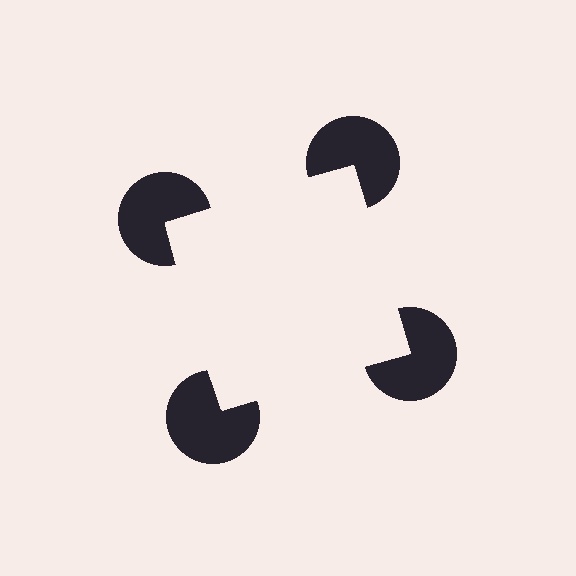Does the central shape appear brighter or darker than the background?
It typically appears slightly brighter than the background, even though no actual brightness change is drawn.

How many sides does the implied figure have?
4 sides.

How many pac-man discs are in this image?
There are 4 — one at each vertex of the illusory square.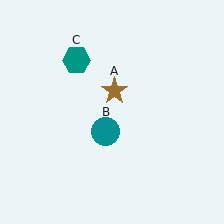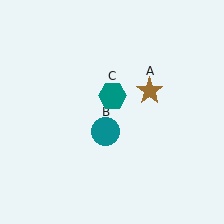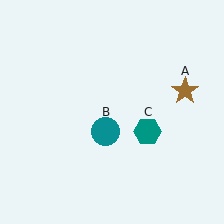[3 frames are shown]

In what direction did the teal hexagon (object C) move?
The teal hexagon (object C) moved down and to the right.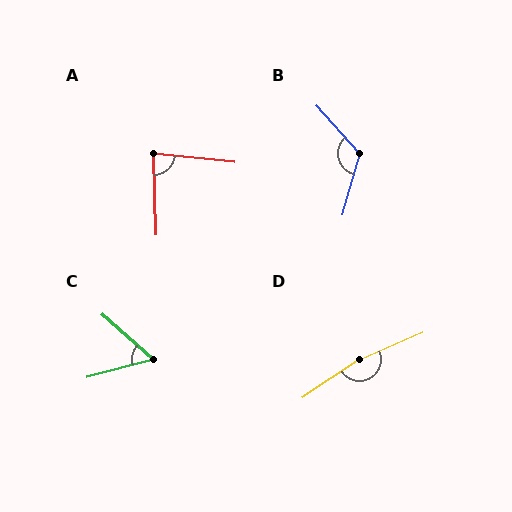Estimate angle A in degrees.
Approximately 83 degrees.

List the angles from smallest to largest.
C (56°), A (83°), B (122°), D (169°).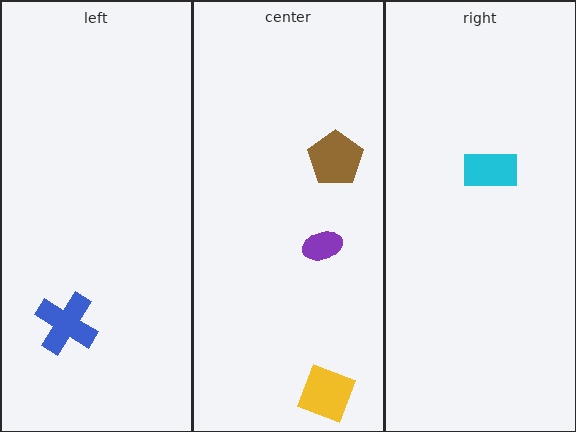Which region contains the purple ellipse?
The center region.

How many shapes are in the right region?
1.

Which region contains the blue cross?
The left region.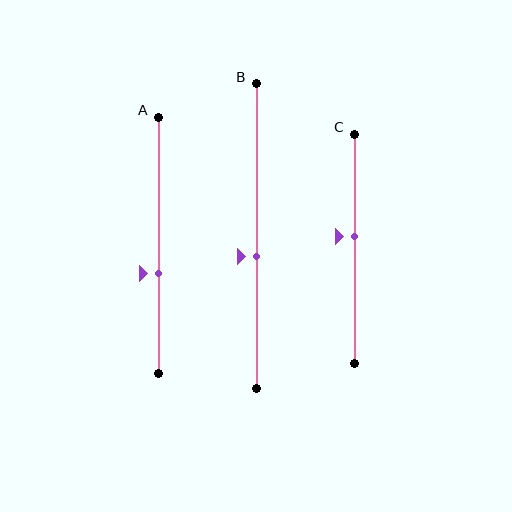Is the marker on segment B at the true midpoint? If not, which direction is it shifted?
No, the marker on segment B is shifted downward by about 7% of the segment length.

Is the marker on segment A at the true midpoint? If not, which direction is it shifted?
No, the marker on segment A is shifted downward by about 11% of the segment length.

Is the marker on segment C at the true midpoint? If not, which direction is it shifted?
No, the marker on segment C is shifted upward by about 5% of the segment length.